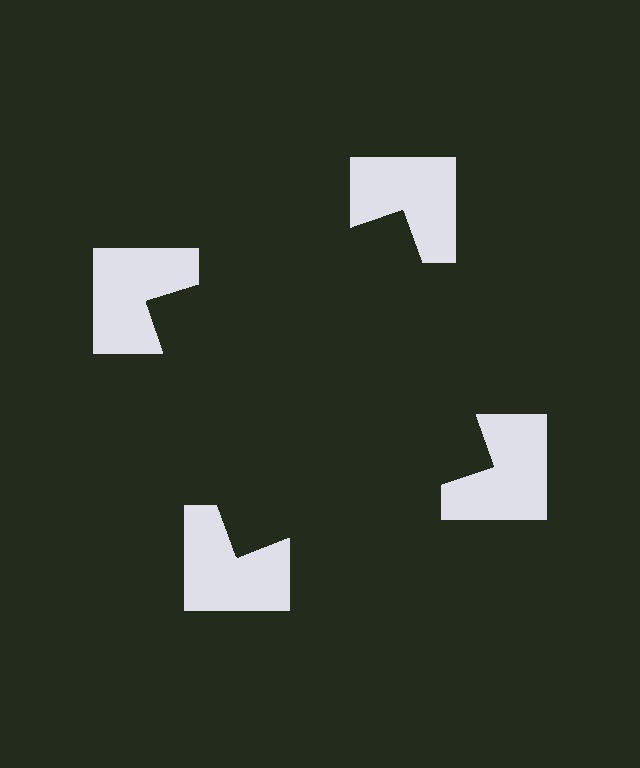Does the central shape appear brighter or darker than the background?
It typically appears slightly darker than the background, even though no actual brightness change is drawn.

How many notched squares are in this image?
There are 4 — one at each vertex of the illusory square.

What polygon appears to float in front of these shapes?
An illusory square — its edges are inferred from the aligned wedge cuts in the notched squares, not physically drawn.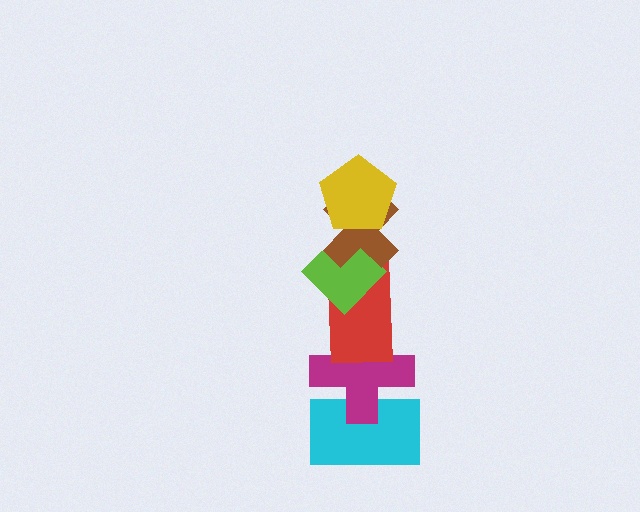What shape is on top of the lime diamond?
The brown cross is on top of the lime diamond.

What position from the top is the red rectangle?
The red rectangle is 4th from the top.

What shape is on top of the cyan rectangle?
The magenta cross is on top of the cyan rectangle.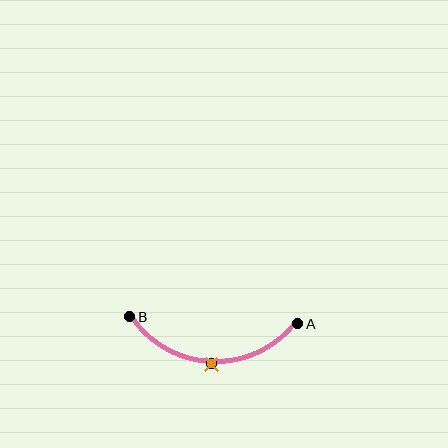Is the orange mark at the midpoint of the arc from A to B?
Yes. The orange mark lies on the arc at equal arc-length from both A and B — it is the arc midpoint.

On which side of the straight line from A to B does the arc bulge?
The arc bulges below the straight line connecting A and B.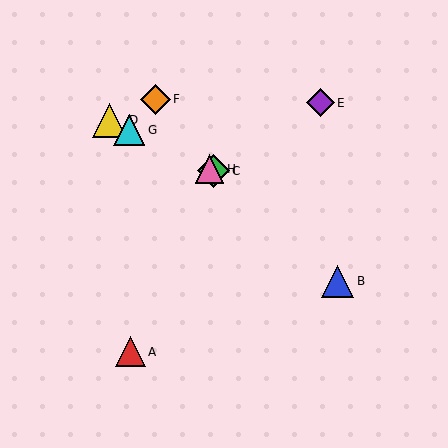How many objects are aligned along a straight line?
4 objects (C, D, G, H) are aligned along a straight line.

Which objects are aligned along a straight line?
Objects C, D, G, H are aligned along a straight line.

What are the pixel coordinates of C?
Object C is at (213, 171).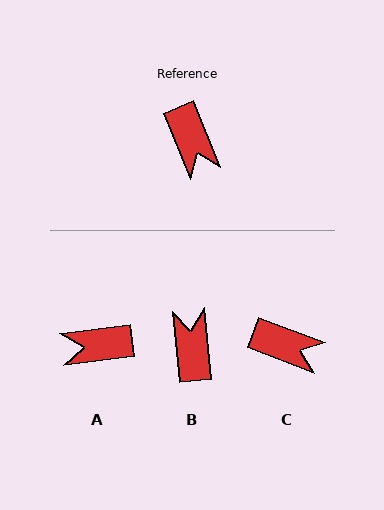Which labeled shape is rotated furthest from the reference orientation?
B, about 163 degrees away.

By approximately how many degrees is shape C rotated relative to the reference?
Approximately 46 degrees counter-clockwise.